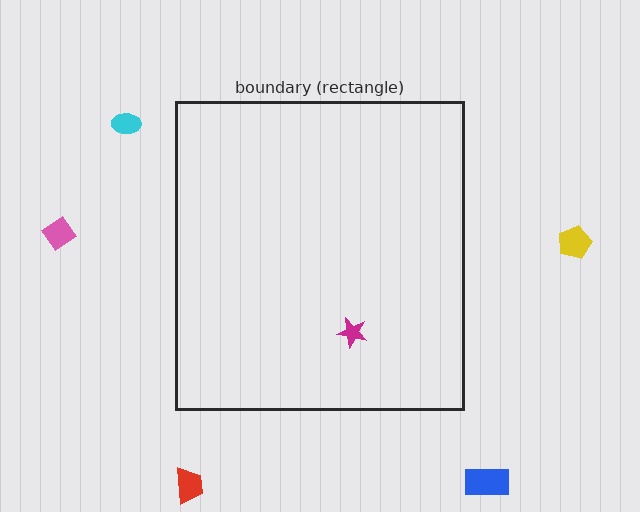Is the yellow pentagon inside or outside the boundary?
Outside.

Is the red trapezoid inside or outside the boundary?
Outside.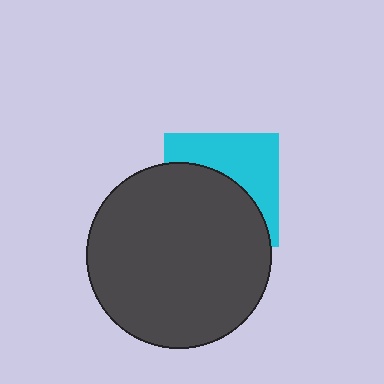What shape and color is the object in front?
The object in front is a dark gray circle.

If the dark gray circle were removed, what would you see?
You would see the complete cyan square.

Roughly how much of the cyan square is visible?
A small part of it is visible (roughly 44%).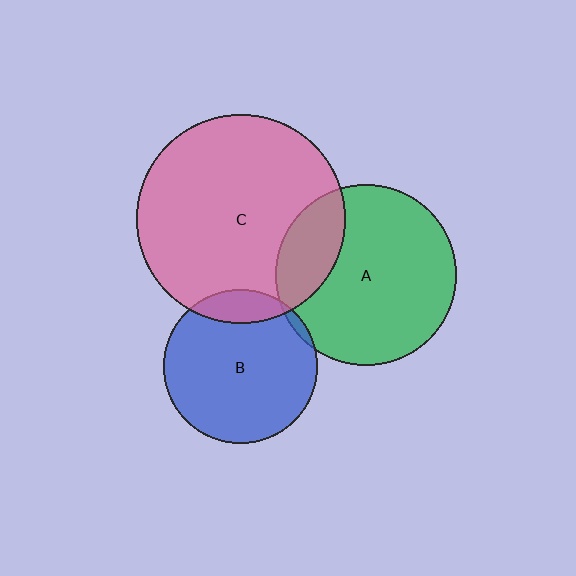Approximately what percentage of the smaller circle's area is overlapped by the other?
Approximately 20%.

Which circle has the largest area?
Circle C (pink).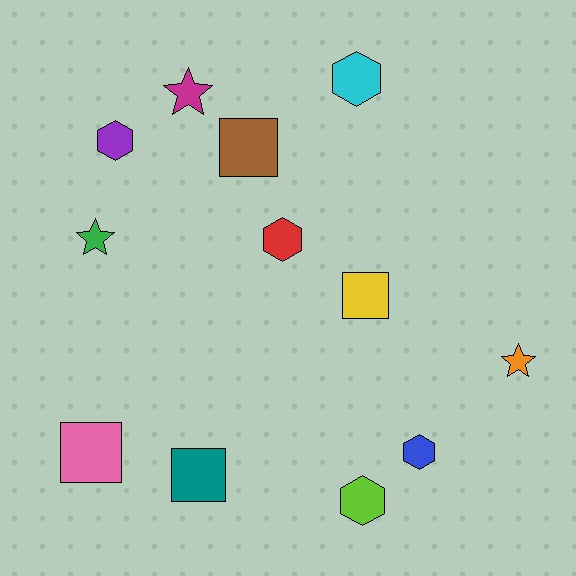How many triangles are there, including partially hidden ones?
There are no triangles.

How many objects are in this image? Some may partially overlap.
There are 12 objects.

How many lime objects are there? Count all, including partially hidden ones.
There is 1 lime object.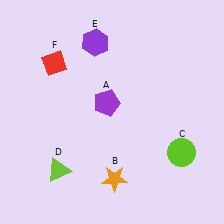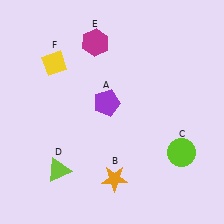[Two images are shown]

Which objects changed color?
E changed from purple to magenta. F changed from red to yellow.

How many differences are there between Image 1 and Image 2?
There are 2 differences between the two images.